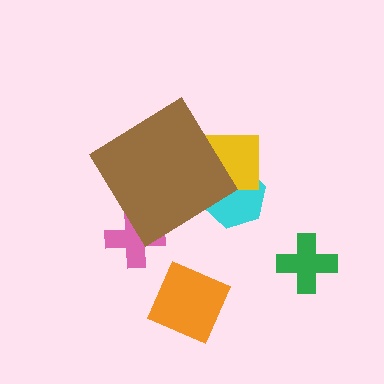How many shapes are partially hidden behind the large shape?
3 shapes are partially hidden.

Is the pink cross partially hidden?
Yes, the pink cross is partially hidden behind the brown diamond.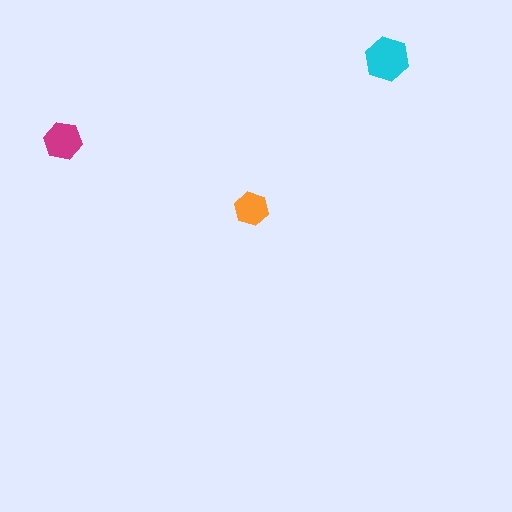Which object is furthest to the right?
The cyan hexagon is rightmost.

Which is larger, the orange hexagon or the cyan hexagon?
The cyan one.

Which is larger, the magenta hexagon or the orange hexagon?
The magenta one.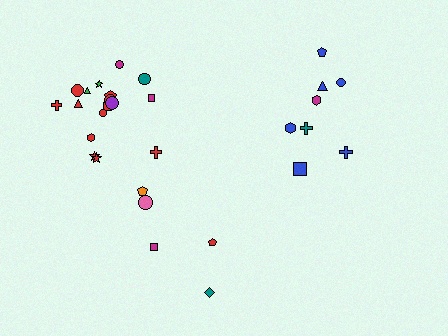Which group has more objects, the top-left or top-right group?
The top-left group.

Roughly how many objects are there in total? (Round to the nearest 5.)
Roughly 30 objects in total.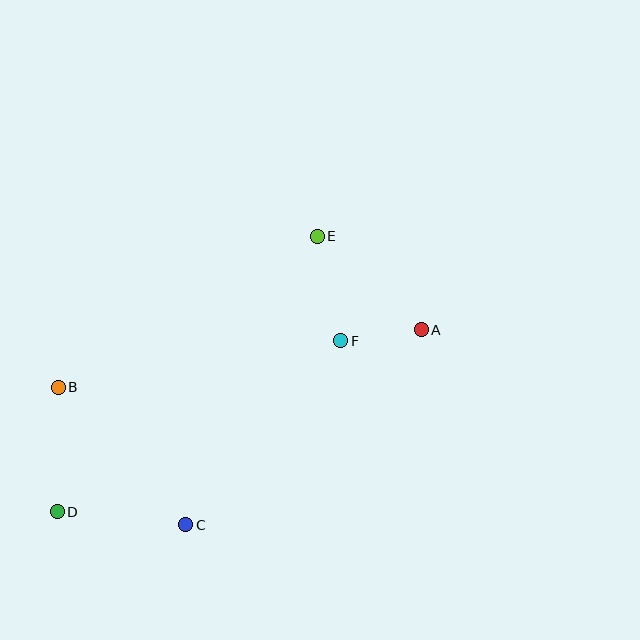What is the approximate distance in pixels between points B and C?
The distance between B and C is approximately 188 pixels.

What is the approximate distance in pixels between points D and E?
The distance between D and E is approximately 379 pixels.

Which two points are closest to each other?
Points A and F are closest to each other.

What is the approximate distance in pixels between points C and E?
The distance between C and E is approximately 317 pixels.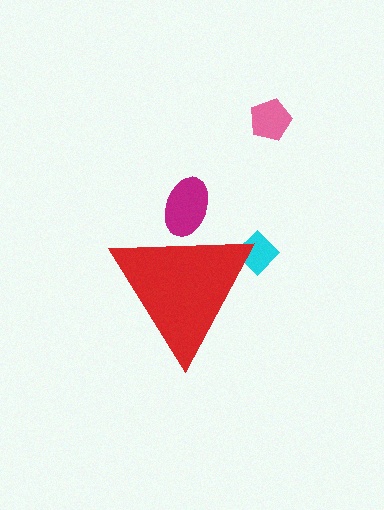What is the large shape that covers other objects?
A red triangle.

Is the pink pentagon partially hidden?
No, the pink pentagon is fully visible.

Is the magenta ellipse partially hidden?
Yes, the magenta ellipse is partially hidden behind the red triangle.